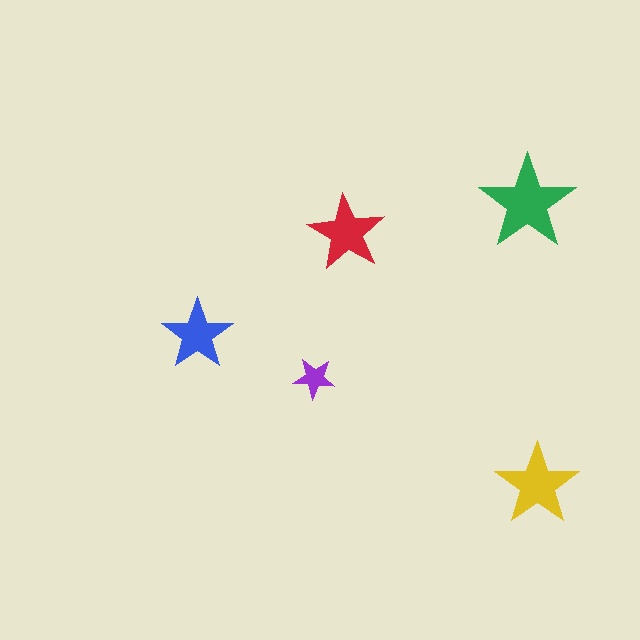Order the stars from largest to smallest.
the green one, the yellow one, the red one, the blue one, the purple one.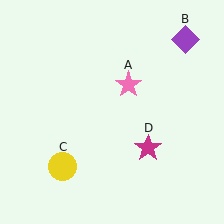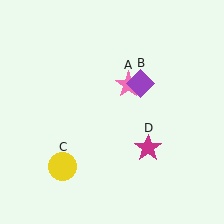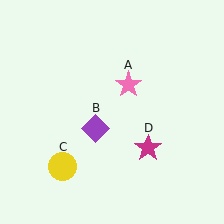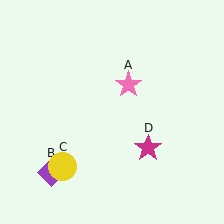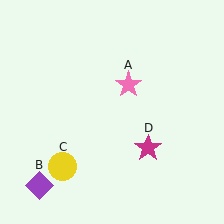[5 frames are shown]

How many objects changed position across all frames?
1 object changed position: purple diamond (object B).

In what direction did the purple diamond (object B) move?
The purple diamond (object B) moved down and to the left.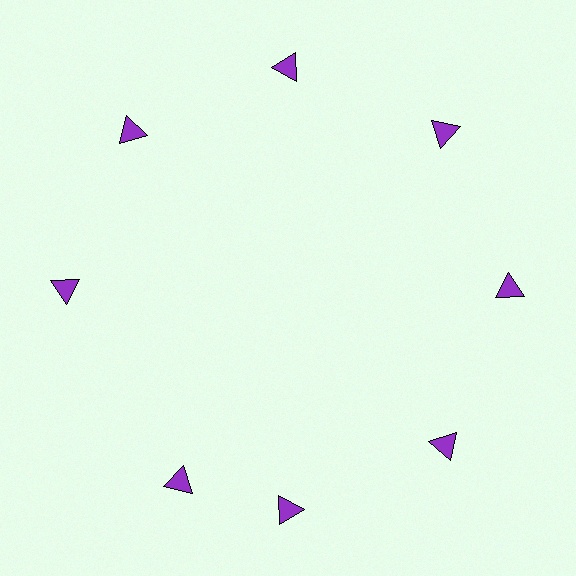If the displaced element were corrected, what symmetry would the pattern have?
It would have 8-fold rotational symmetry — the pattern would map onto itself every 45 degrees.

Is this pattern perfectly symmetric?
No. The 8 purple triangles are arranged in a ring, but one element near the 8 o'clock position is rotated out of alignment along the ring, breaking the 8-fold rotational symmetry.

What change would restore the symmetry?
The symmetry would be restored by rotating it back into even spacing with its neighbors so that all 8 triangles sit at equal angles and equal distance from the center.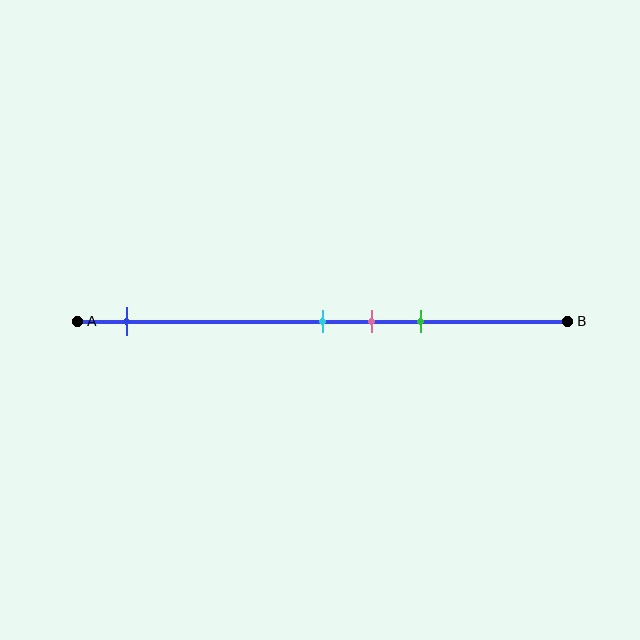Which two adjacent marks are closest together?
The cyan and pink marks are the closest adjacent pair.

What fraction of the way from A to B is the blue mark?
The blue mark is approximately 10% (0.1) of the way from A to B.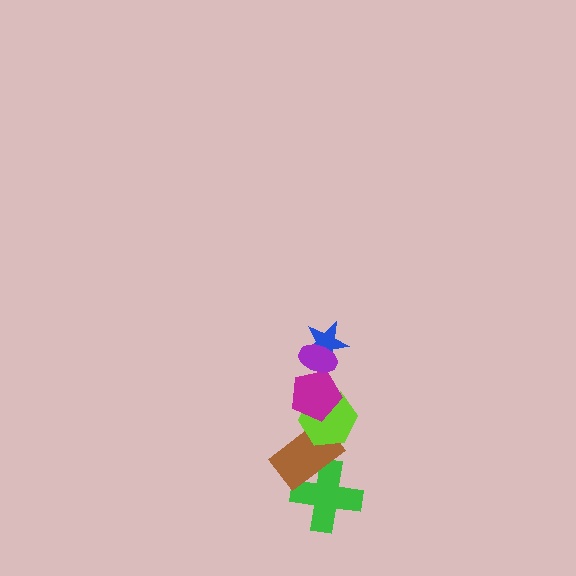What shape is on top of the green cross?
The brown rectangle is on top of the green cross.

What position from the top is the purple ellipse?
The purple ellipse is 1st from the top.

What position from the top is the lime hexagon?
The lime hexagon is 4th from the top.